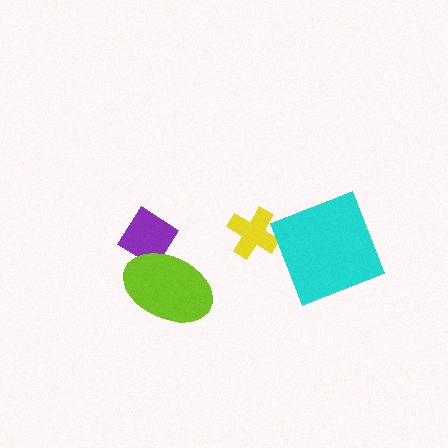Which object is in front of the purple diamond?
The lime ellipse is in front of the purple diamond.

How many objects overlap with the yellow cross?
0 objects overlap with the yellow cross.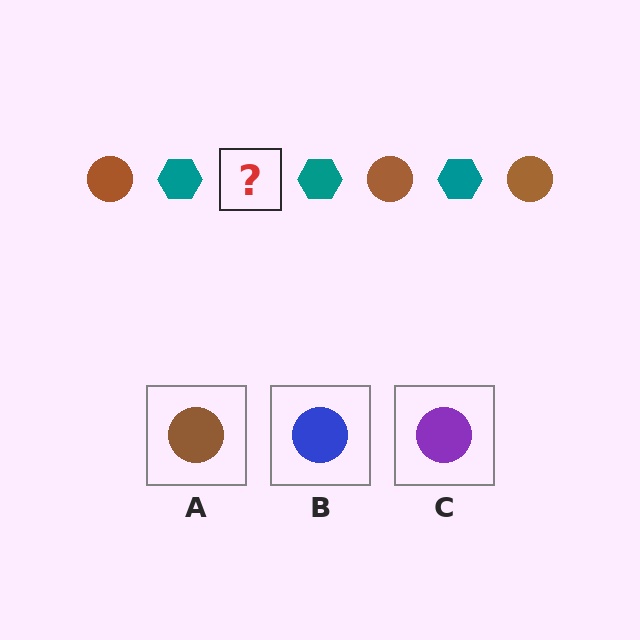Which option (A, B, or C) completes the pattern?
A.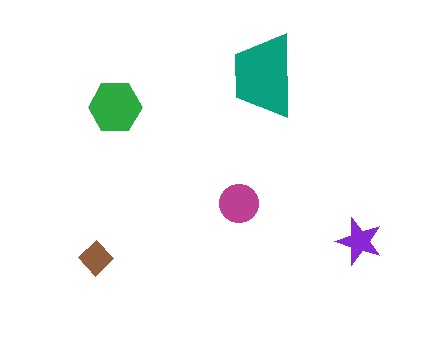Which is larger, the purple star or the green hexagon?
The green hexagon.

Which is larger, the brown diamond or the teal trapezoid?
The teal trapezoid.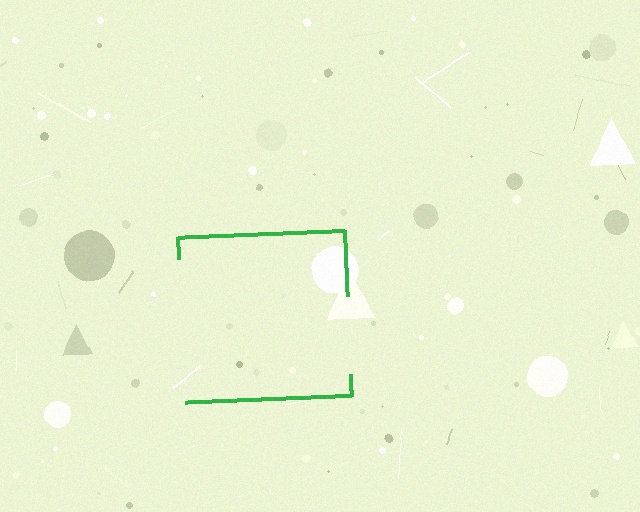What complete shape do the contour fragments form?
The contour fragments form a square.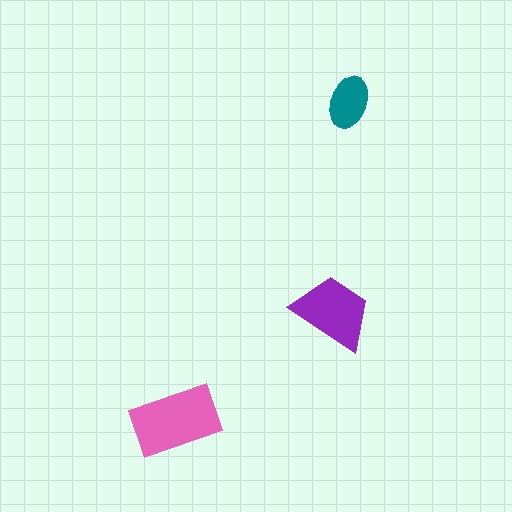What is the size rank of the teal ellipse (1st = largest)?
3rd.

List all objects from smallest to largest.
The teal ellipse, the purple trapezoid, the pink rectangle.